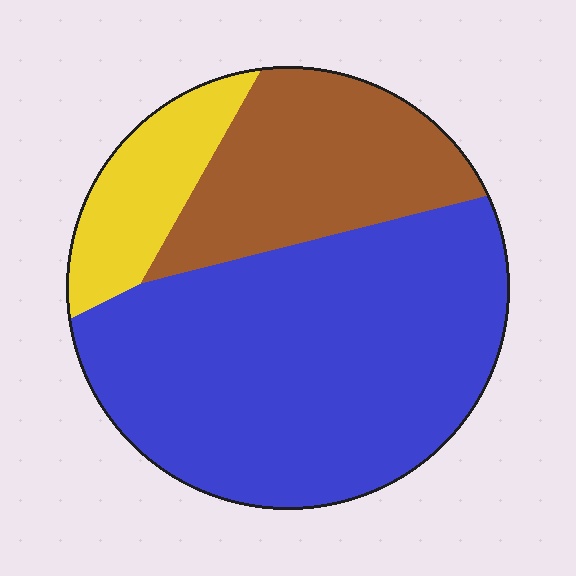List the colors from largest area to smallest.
From largest to smallest: blue, brown, yellow.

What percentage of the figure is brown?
Brown covers around 25% of the figure.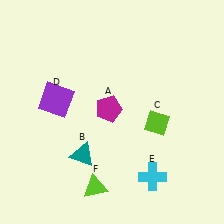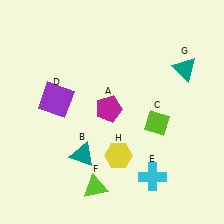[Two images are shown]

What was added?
A teal triangle (G), a yellow hexagon (H) were added in Image 2.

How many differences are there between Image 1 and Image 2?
There are 2 differences between the two images.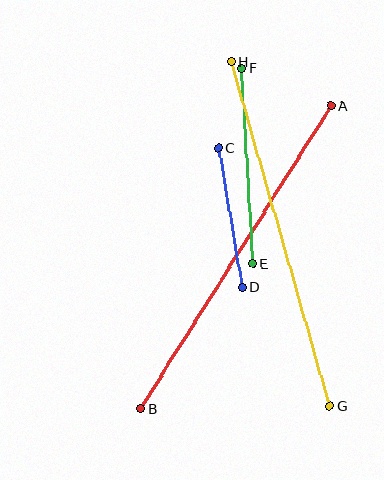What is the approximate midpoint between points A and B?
The midpoint is at approximately (236, 257) pixels.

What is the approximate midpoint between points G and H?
The midpoint is at approximately (281, 234) pixels.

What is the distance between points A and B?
The distance is approximately 357 pixels.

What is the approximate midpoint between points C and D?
The midpoint is at approximately (230, 218) pixels.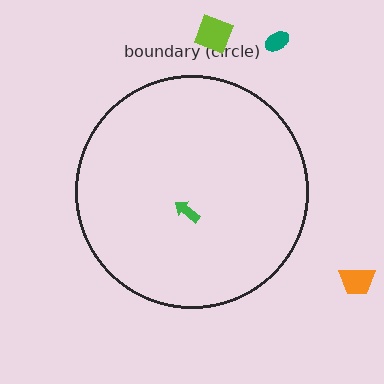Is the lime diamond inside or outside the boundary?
Outside.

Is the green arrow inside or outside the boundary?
Inside.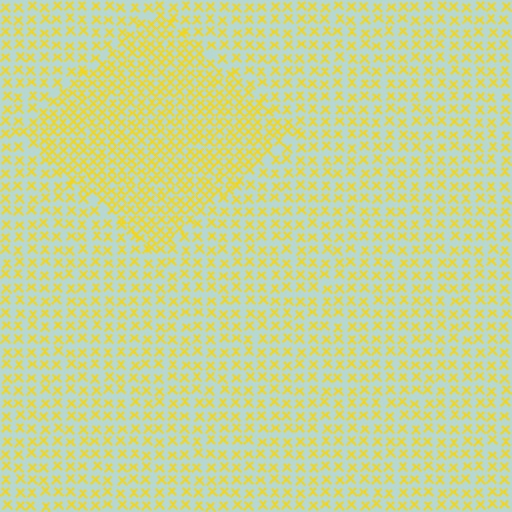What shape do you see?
I see a diamond.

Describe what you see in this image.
The image contains small yellow elements arranged at two different densities. A diamond-shaped region is visible where the elements are more densely packed than the surrounding area.